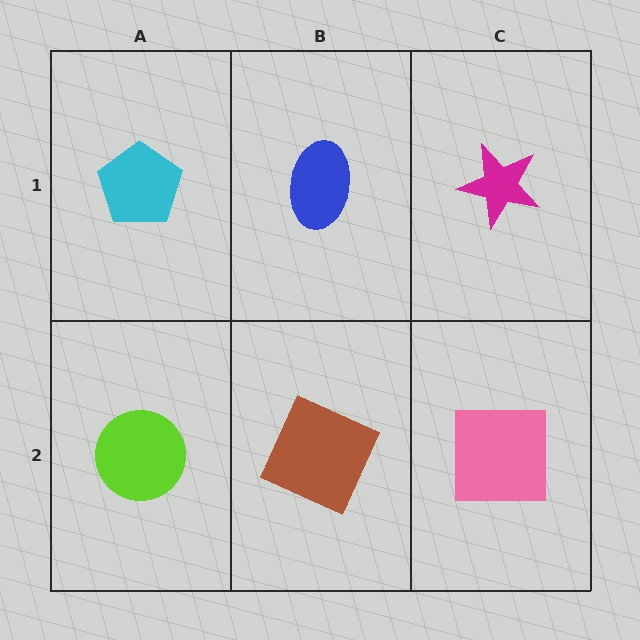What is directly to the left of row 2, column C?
A brown square.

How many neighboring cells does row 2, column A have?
2.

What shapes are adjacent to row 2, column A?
A cyan pentagon (row 1, column A), a brown square (row 2, column B).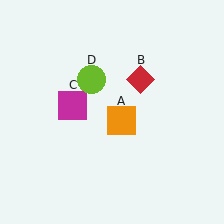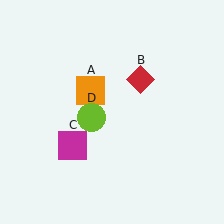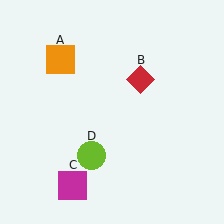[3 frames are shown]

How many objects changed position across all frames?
3 objects changed position: orange square (object A), magenta square (object C), lime circle (object D).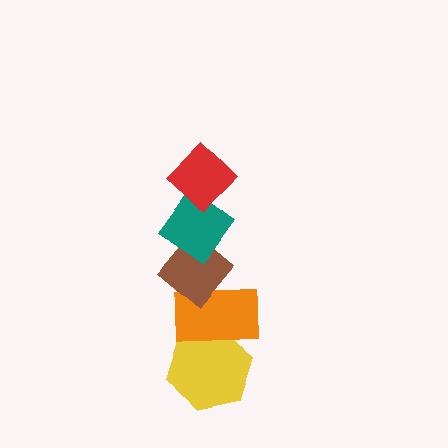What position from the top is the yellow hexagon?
The yellow hexagon is 5th from the top.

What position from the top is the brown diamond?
The brown diamond is 3rd from the top.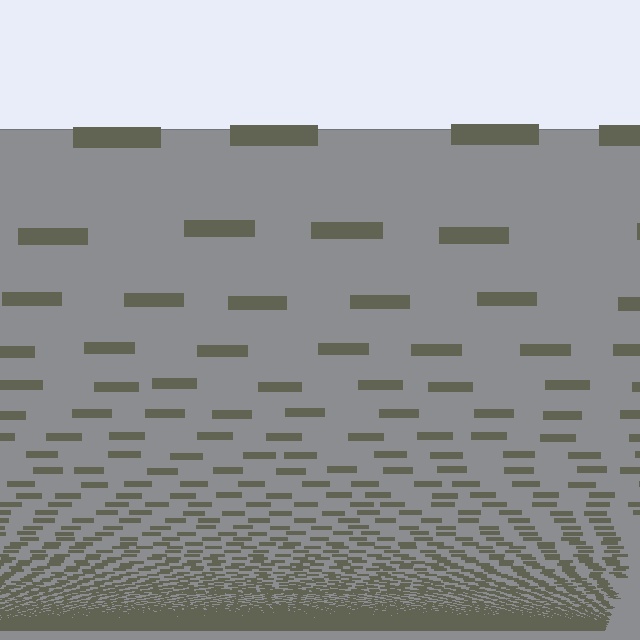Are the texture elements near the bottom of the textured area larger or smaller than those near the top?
Smaller. The gradient is inverted — elements near the bottom are smaller and denser.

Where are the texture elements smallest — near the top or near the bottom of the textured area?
Near the bottom.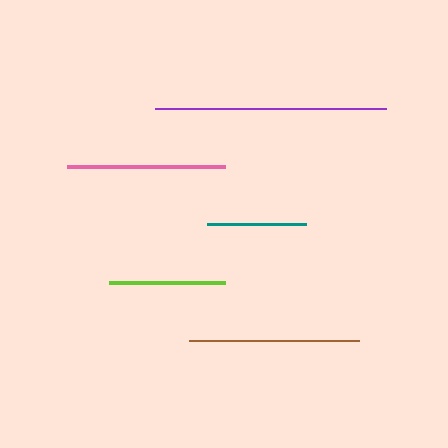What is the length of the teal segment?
The teal segment is approximately 99 pixels long.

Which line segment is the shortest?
The teal line is the shortest at approximately 99 pixels.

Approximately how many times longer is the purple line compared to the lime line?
The purple line is approximately 2.0 times the length of the lime line.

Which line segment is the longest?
The purple line is the longest at approximately 231 pixels.